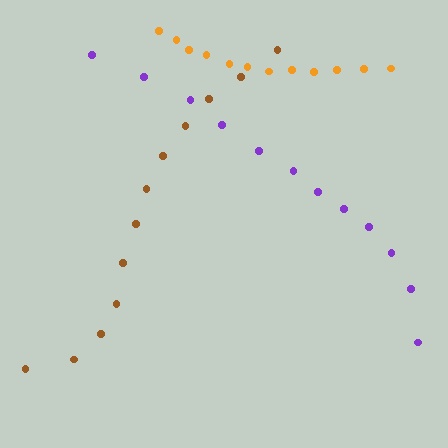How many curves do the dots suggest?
There are 3 distinct paths.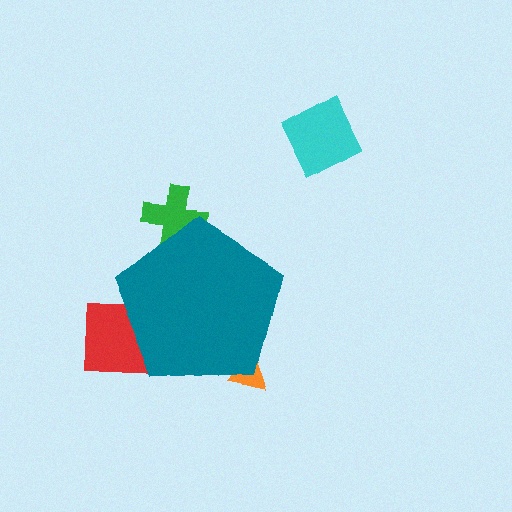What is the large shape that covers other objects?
A teal pentagon.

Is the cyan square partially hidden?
No, the cyan square is fully visible.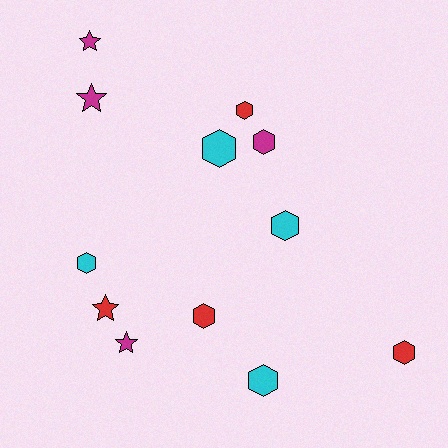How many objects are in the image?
There are 12 objects.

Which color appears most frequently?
Magenta, with 4 objects.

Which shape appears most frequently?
Hexagon, with 8 objects.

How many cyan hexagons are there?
There are 4 cyan hexagons.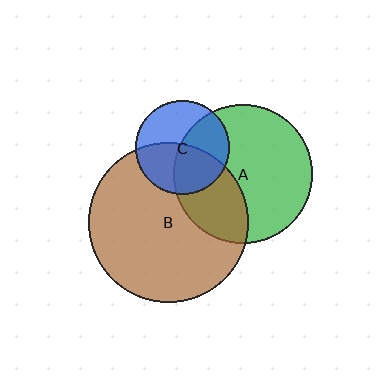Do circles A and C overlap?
Yes.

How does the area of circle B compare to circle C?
Approximately 2.9 times.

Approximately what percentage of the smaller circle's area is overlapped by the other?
Approximately 45%.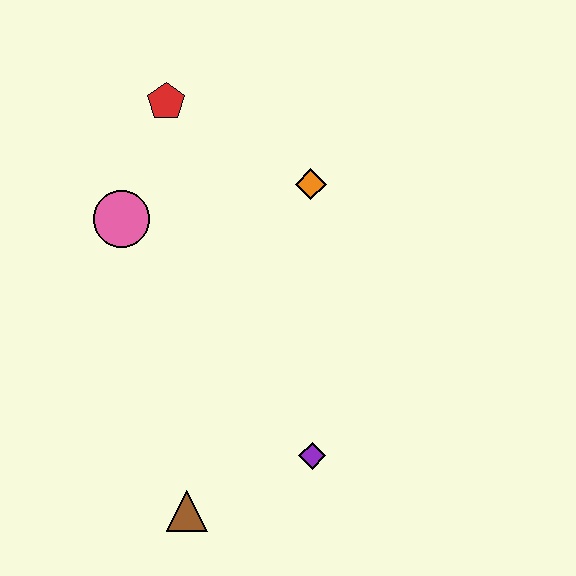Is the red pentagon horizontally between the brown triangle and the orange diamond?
No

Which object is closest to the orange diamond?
The red pentagon is closest to the orange diamond.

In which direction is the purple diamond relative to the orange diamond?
The purple diamond is below the orange diamond.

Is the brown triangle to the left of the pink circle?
No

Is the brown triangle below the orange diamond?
Yes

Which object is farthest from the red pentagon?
The brown triangle is farthest from the red pentagon.